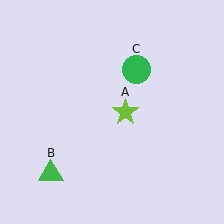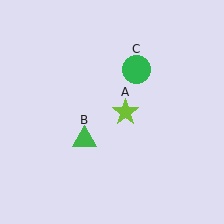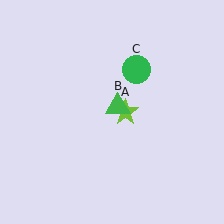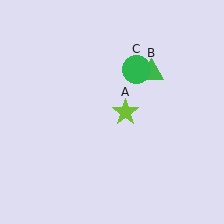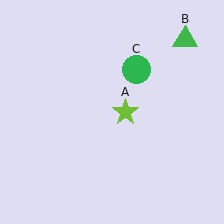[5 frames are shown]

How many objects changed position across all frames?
1 object changed position: green triangle (object B).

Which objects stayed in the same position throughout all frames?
Lime star (object A) and green circle (object C) remained stationary.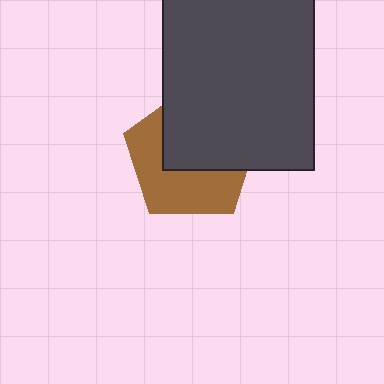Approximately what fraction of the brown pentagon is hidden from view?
Roughly 52% of the brown pentagon is hidden behind the dark gray rectangle.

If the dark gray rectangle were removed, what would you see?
You would see the complete brown pentagon.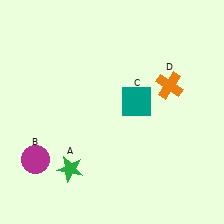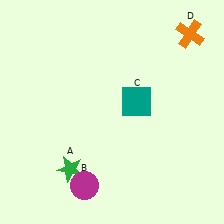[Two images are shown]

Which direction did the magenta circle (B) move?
The magenta circle (B) moved right.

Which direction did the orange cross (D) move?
The orange cross (D) moved up.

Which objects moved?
The objects that moved are: the magenta circle (B), the orange cross (D).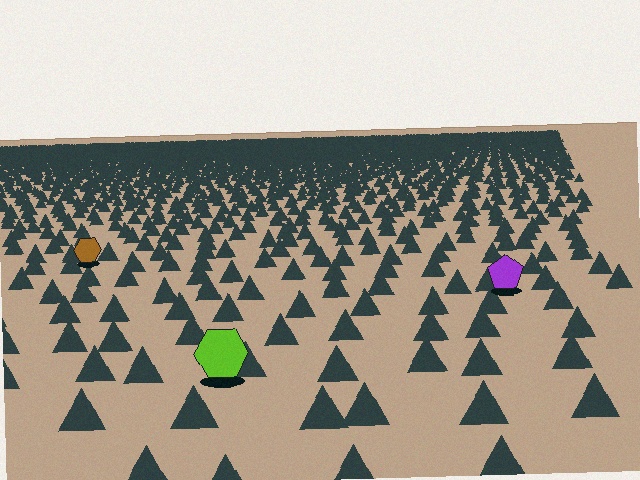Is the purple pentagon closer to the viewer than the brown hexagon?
Yes. The purple pentagon is closer — you can tell from the texture gradient: the ground texture is coarser near it.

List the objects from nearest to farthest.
From nearest to farthest: the lime hexagon, the purple pentagon, the brown hexagon.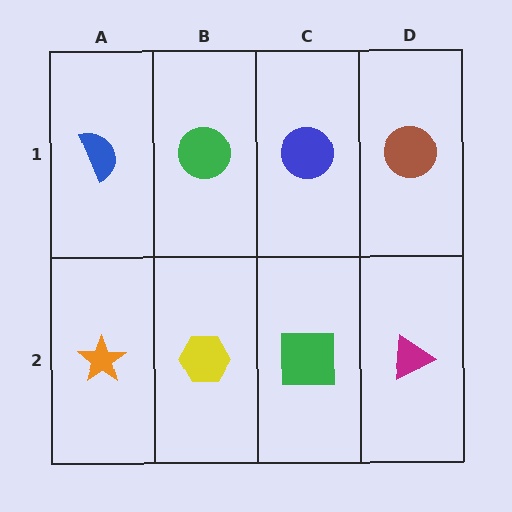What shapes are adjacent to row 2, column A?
A blue semicircle (row 1, column A), a yellow hexagon (row 2, column B).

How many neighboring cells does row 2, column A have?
2.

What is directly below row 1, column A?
An orange star.